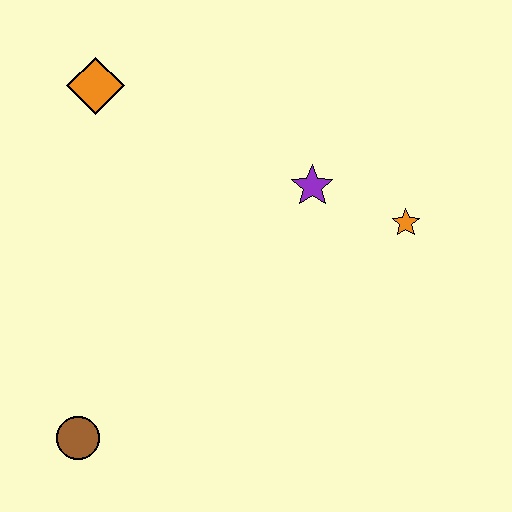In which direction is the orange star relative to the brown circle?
The orange star is to the right of the brown circle.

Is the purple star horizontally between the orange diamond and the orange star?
Yes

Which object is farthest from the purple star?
The brown circle is farthest from the purple star.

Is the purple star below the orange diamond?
Yes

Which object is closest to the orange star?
The purple star is closest to the orange star.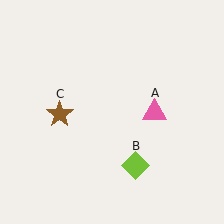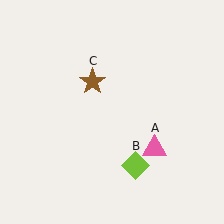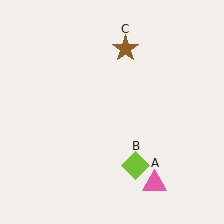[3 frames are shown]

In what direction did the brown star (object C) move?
The brown star (object C) moved up and to the right.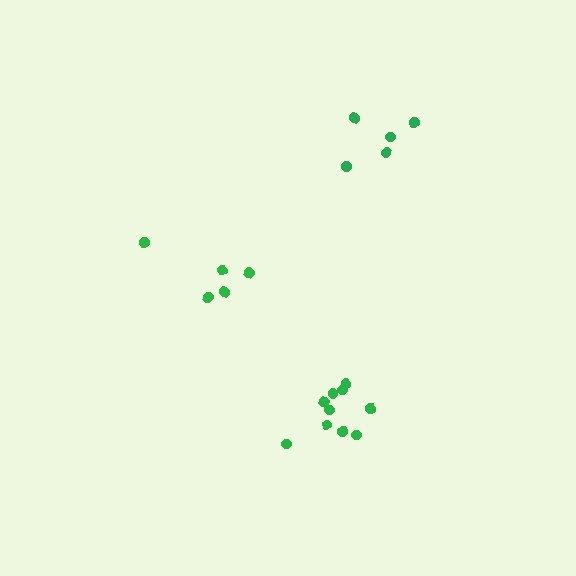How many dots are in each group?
Group 1: 5 dots, Group 2: 10 dots, Group 3: 5 dots (20 total).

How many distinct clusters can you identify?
There are 3 distinct clusters.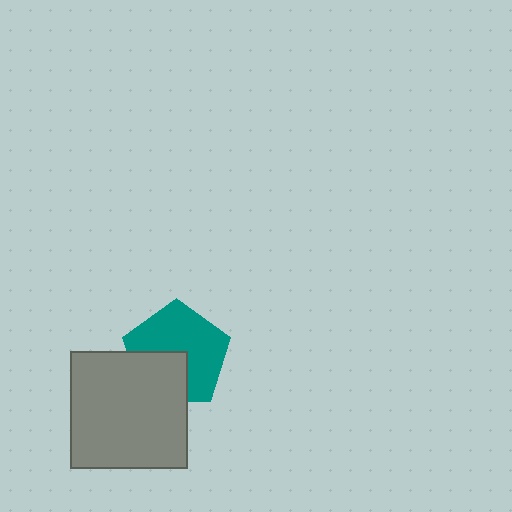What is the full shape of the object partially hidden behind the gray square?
The partially hidden object is a teal pentagon.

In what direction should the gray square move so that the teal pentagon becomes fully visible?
The gray square should move toward the lower-left. That is the shortest direction to clear the overlap and leave the teal pentagon fully visible.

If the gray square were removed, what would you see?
You would see the complete teal pentagon.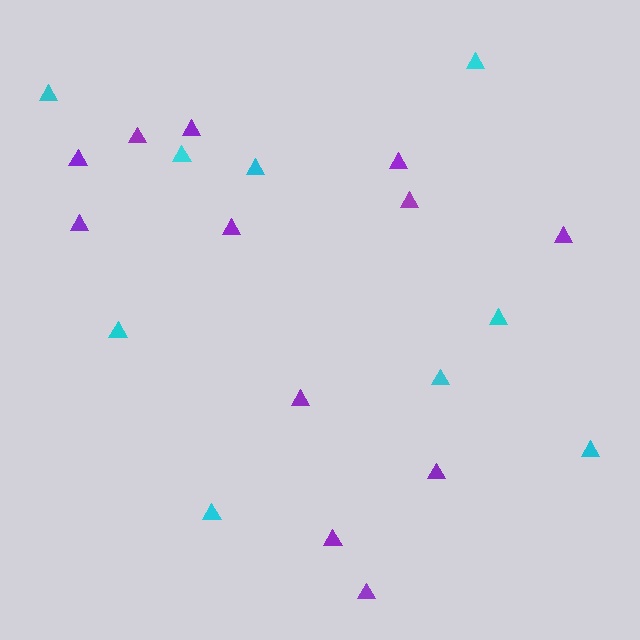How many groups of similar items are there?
There are 2 groups: one group of cyan triangles (9) and one group of purple triangles (12).